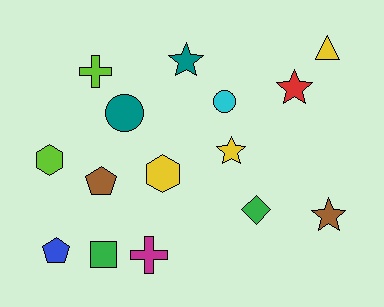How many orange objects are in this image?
There are no orange objects.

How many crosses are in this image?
There are 2 crosses.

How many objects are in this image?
There are 15 objects.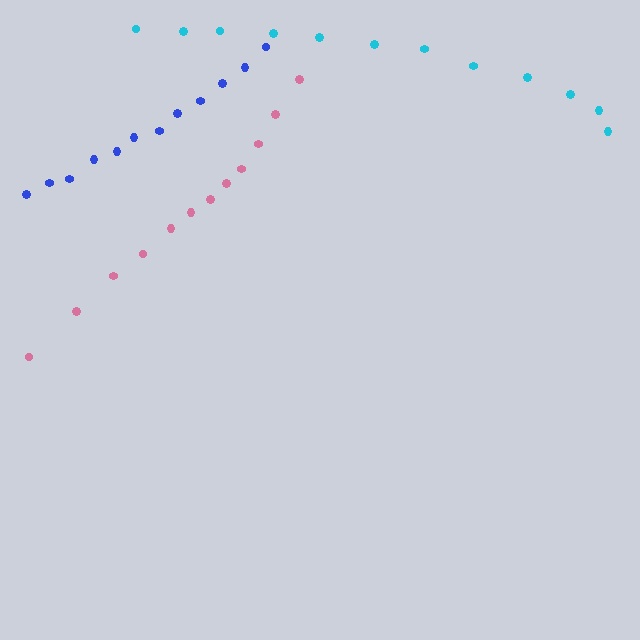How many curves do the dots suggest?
There are 3 distinct paths.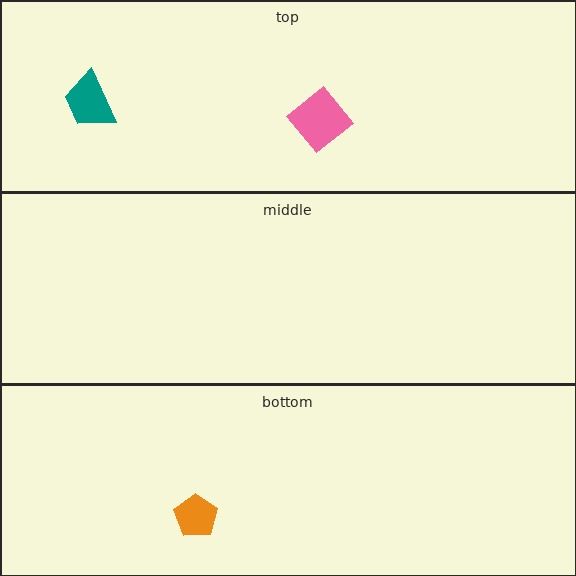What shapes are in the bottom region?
The orange pentagon.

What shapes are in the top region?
The pink diamond, the teal trapezoid.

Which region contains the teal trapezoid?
The top region.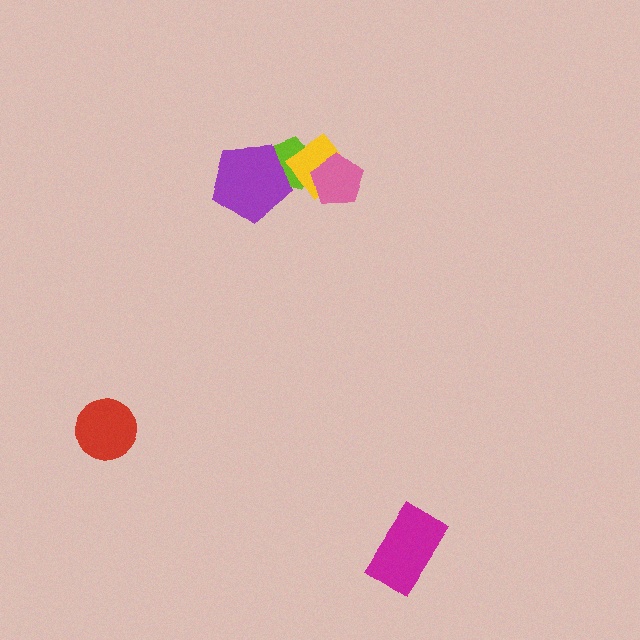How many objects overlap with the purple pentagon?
1 object overlaps with the purple pentagon.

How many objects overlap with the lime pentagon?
3 objects overlap with the lime pentagon.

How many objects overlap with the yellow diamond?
2 objects overlap with the yellow diamond.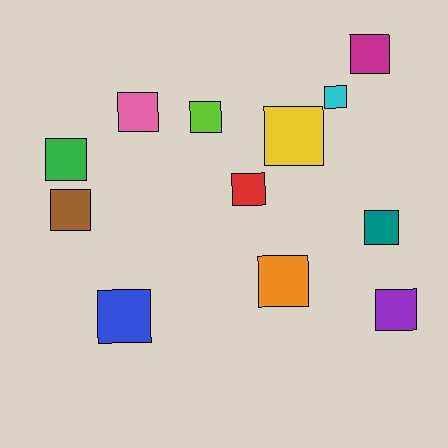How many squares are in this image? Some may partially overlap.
There are 12 squares.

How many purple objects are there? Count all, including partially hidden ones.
There is 1 purple object.